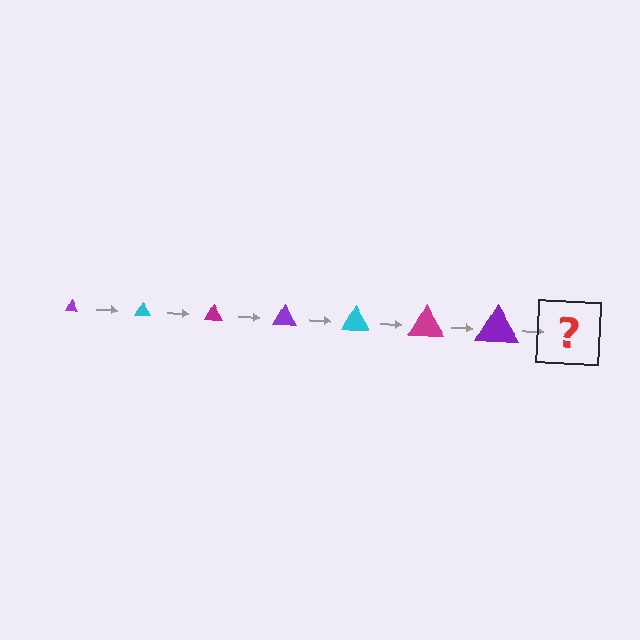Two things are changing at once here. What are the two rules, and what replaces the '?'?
The two rules are that the triangle grows larger each step and the color cycles through purple, cyan, and magenta. The '?' should be a cyan triangle, larger than the previous one.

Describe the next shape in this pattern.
It should be a cyan triangle, larger than the previous one.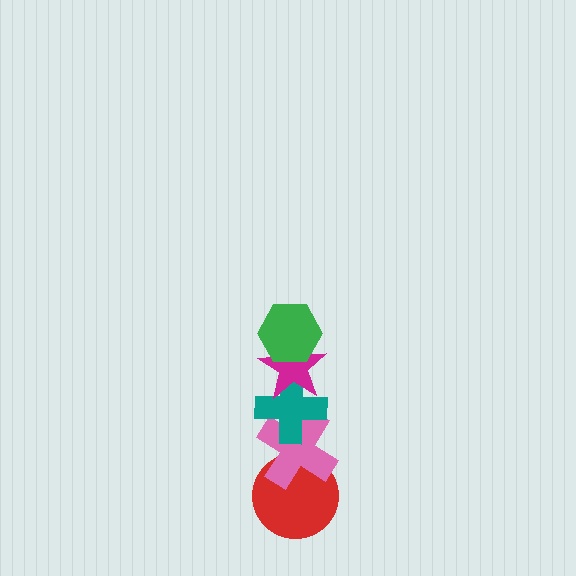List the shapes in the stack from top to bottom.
From top to bottom: the green hexagon, the magenta star, the teal cross, the pink cross, the red circle.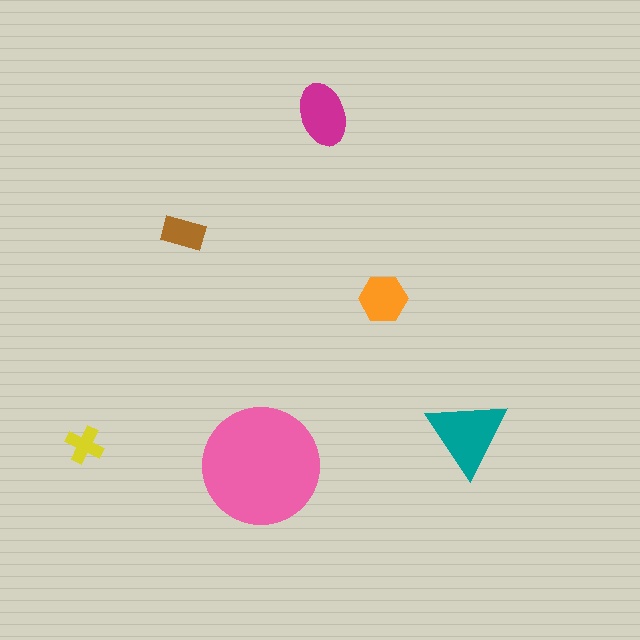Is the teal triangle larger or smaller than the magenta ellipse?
Larger.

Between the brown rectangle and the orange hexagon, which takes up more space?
The orange hexagon.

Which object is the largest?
The pink circle.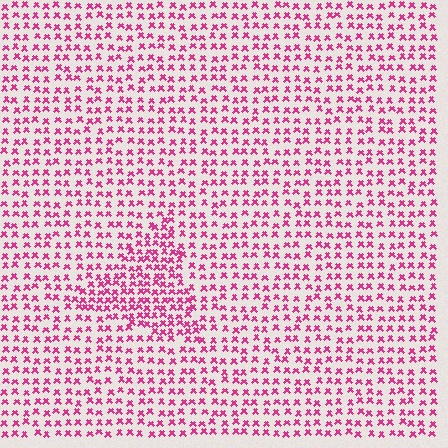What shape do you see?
I see a triangle.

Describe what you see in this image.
The image contains small magenta elements arranged at two different densities. A triangle-shaped region is visible where the elements are more densely packed than the surrounding area.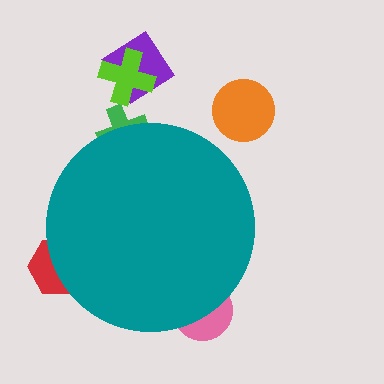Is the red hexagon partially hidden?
Yes, the red hexagon is partially hidden behind the teal circle.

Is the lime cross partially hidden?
No, the lime cross is fully visible.